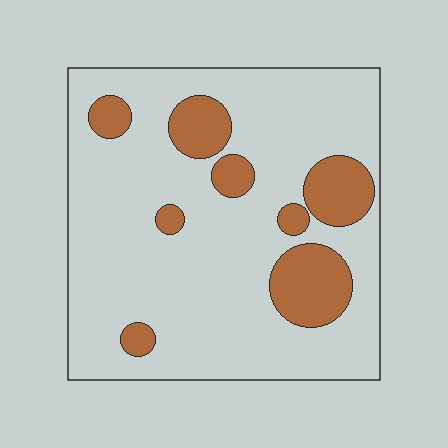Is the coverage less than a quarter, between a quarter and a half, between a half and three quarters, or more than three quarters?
Less than a quarter.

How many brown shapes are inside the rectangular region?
8.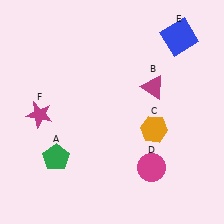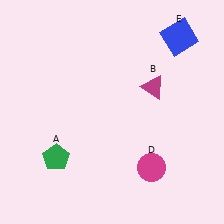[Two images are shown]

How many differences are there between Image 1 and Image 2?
There are 2 differences between the two images.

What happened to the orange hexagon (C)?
The orange hexagon (C) was removed in Image 2. It was in the bottom-right area of Image 1.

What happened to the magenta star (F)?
The magenta star (F) was removed in Image 2. It was in the bottom-left area of Image 1.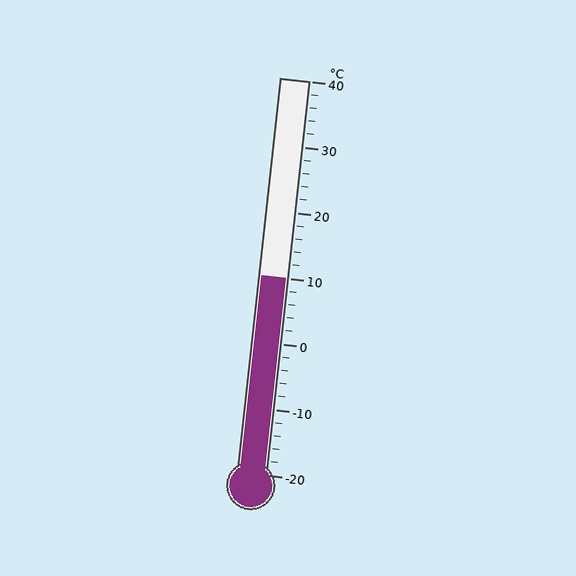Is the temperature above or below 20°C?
The temperature is below 20°C.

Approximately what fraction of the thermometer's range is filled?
The thermometer is filled to approximately 50% of its range.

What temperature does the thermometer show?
The thermometer shows approximately 10°C.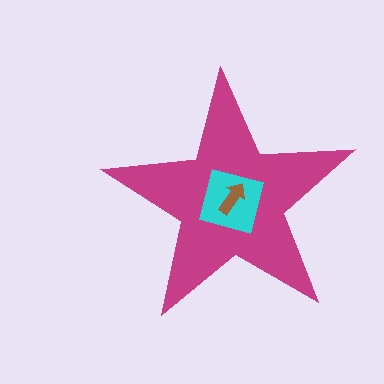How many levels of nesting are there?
3.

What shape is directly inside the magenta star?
The cyan square.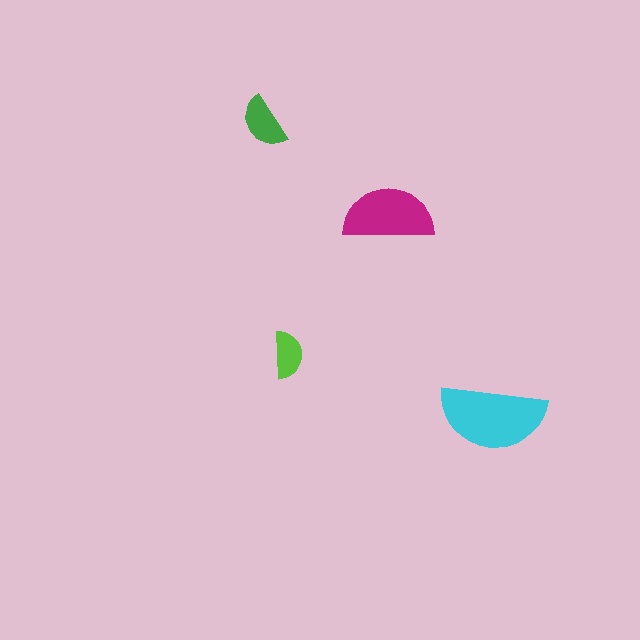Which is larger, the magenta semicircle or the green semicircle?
The magenta one.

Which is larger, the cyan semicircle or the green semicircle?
The cyan one.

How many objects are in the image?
There are 4 objects in the image.